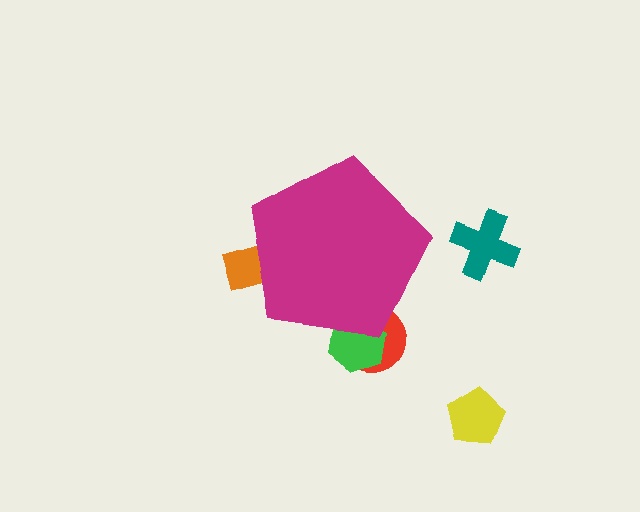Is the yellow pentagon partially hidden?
No, the yellow pentagon is fully visible.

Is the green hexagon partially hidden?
Yes, the green hexagon is partially hidden behind the magenta pentagon.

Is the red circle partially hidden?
Yes, the red circle is partially hidden behind the magenta pentagon.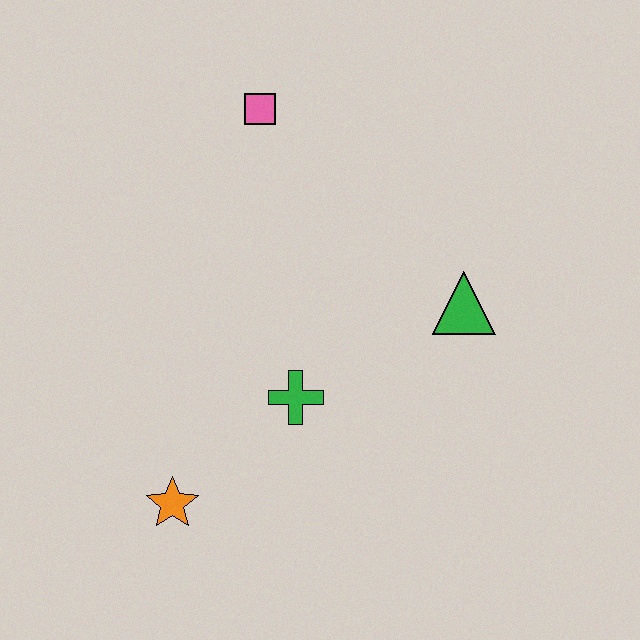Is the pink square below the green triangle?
No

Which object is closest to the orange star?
The green cross is closest to the orange star.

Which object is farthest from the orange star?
The pink square is farthest from the orange star.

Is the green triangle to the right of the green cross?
Yes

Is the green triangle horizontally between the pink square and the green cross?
No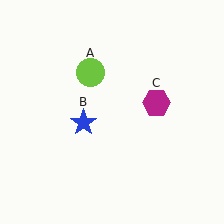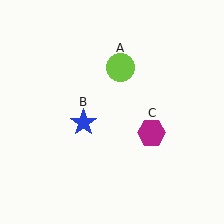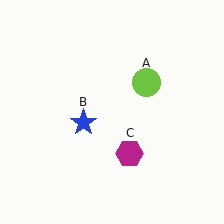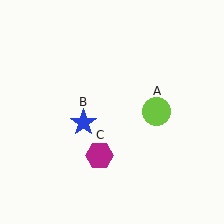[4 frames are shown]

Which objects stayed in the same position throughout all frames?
Blue star (object B) remained stationary.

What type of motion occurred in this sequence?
The lime circle (object A), magenta hexagon (object C) rotated clockwise around the center of the scene.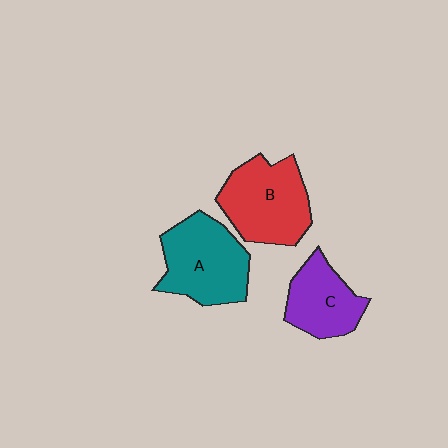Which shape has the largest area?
Shape A (teal).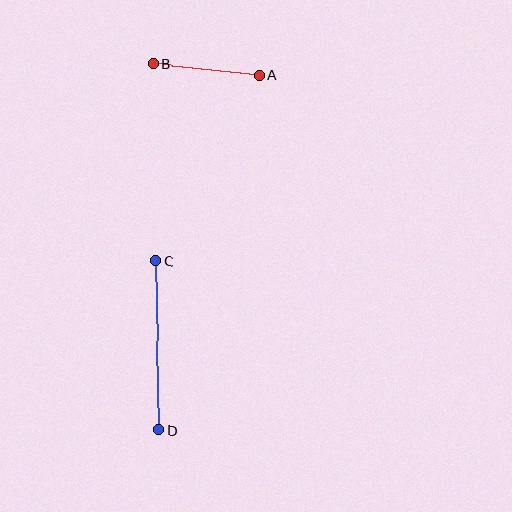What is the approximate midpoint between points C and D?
The midpoint is at approximately (157, 346) pixels.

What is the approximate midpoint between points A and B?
The midpoint is at approximately (206, 70) pixels.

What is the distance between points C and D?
The distance is approximately 169 pixels.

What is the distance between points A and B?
The distance is approximately 106 pixels.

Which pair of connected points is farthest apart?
Points C and D are farthest apart.